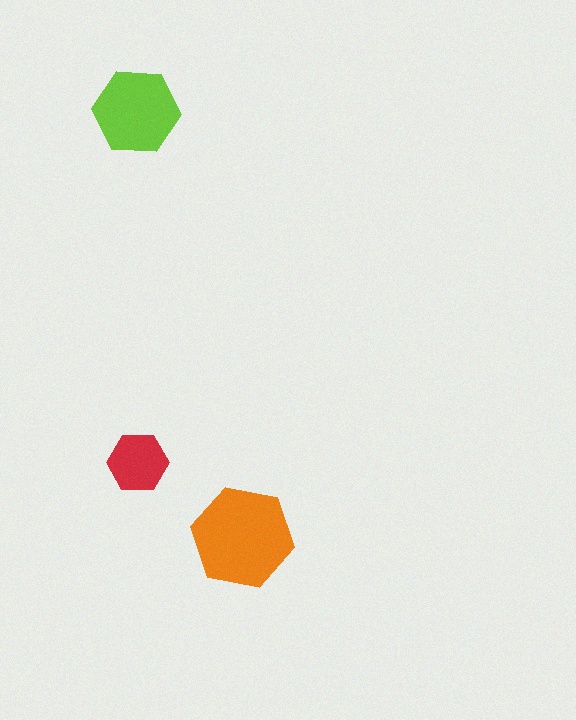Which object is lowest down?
The orange hexagon is bottommost.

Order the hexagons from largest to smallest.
the orange one, the lime one, the red one.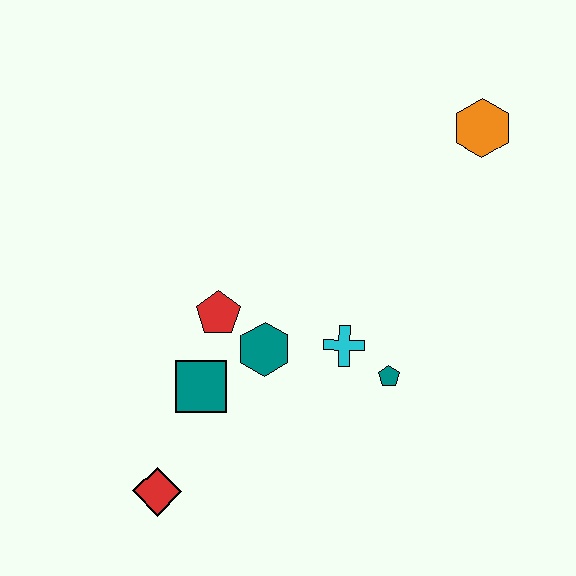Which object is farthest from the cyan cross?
The orange hexagon is farthest from the cyan cross.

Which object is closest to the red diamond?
The teal square is closest to the red diamond.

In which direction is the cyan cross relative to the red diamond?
The cyan cross is to the right of the red diamond.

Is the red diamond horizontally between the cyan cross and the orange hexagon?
No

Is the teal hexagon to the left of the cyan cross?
Yes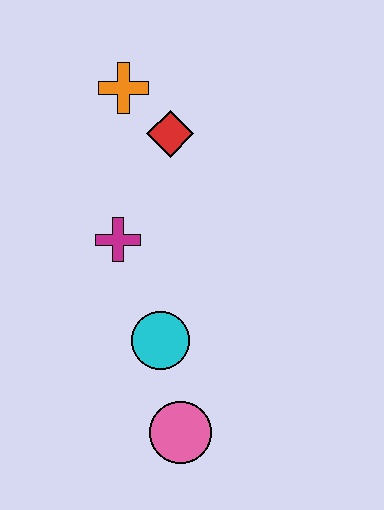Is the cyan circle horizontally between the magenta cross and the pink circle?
Yes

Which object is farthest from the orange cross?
The pink circle is farthest from the orange cross.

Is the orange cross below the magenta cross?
No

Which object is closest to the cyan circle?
The pink circle is closest to the cyan circle.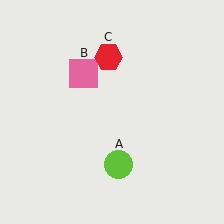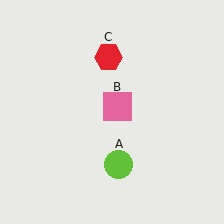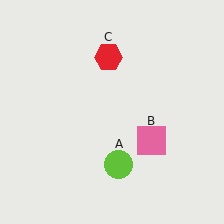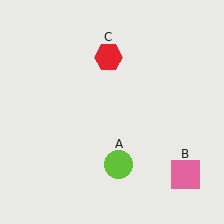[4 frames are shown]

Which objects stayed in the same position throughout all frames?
Lime circle (object A) and red hexagon (object C) remained stationary.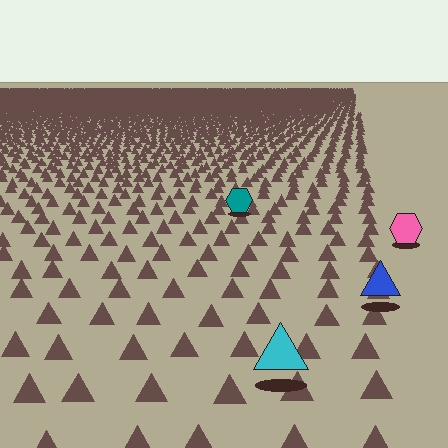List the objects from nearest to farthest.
From nearest to farthest: the cyan triangle, the blue triangle, the pink hexagon, the teal hexagon.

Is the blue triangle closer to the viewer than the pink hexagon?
Yes. The blue triangle is closer — you can tell from the texture gradient: the ground texture is coarser near it.